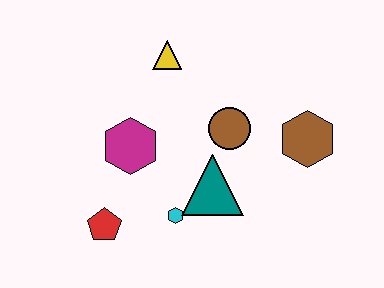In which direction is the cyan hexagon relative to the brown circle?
The cyan hexagon is below the brown circle.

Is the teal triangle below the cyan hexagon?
No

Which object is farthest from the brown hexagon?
The red pentagon is farthest from the brown hexagon.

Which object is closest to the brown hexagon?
The brown circle is closest to the brown hexagon.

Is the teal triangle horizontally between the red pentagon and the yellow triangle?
No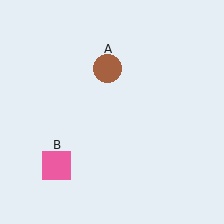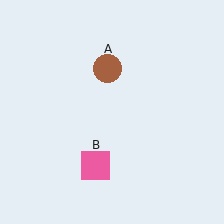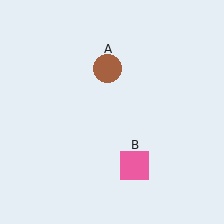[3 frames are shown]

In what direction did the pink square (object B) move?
The pink square (object B) moved right.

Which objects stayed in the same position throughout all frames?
Brown circle (object A) remained stationary.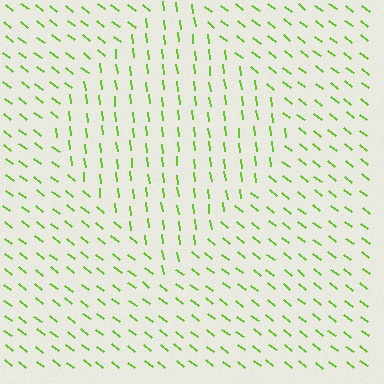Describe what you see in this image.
The image is filled with small lime line segments. A diamond region in the image has lines oriented differently from the surrounding lines, creating a visible texture boundary.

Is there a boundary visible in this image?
Yes, there is a texture boundary formed by a change in line orientation.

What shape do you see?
I see a diamond.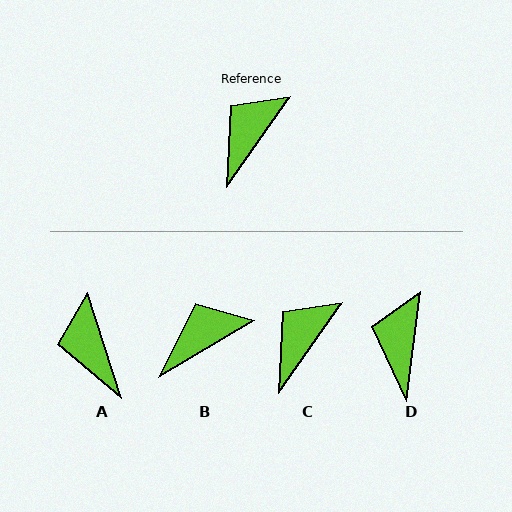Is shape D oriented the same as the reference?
No, it is off by about 28 degrees.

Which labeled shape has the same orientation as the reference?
C.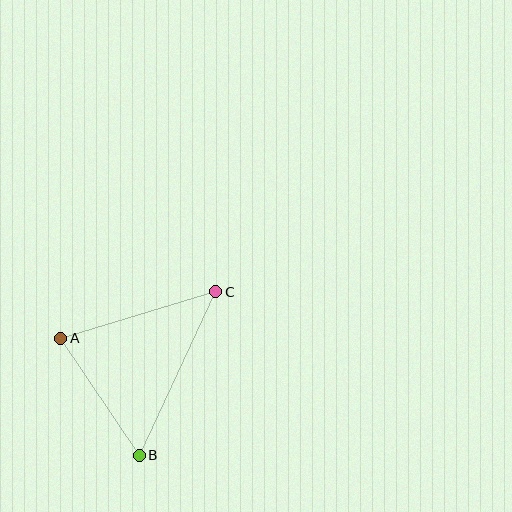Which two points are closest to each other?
Points A and B are closest to each other.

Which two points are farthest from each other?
Points B and C are farthest from each other.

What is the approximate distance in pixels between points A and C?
The distance between A and C is approximately 162 pixels.